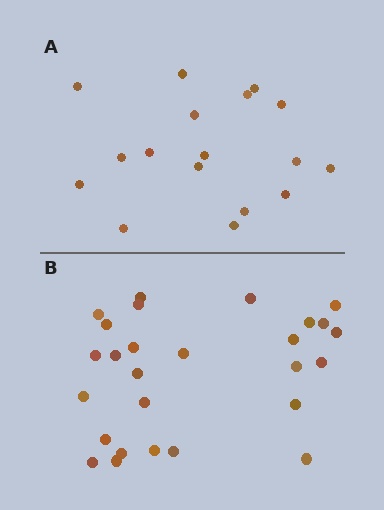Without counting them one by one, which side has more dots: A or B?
Region B (the bottom region) has more dots.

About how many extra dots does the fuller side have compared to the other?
Region B has roughly 10 or so more dots than region A.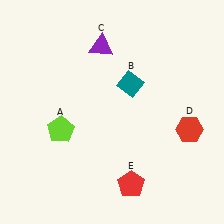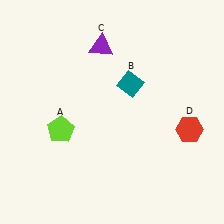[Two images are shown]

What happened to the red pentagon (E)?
The red pentagon (E) was removed in Image 2. It was in the bottom-right area of Image 1.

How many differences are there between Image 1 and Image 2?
There is 1 difference between the two images.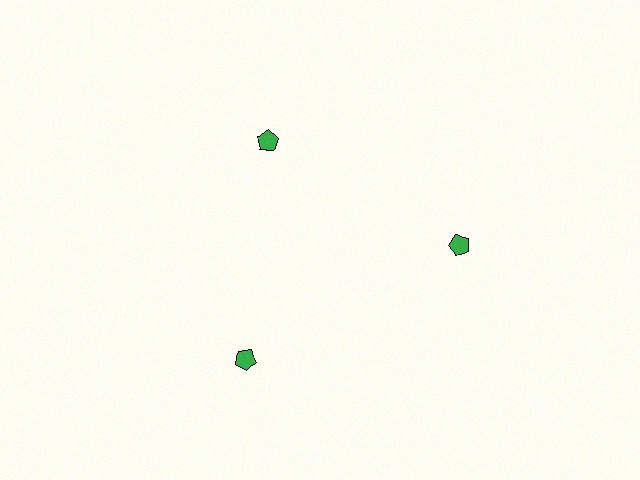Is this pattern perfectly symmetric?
No. The 3 green pentagons are arranged in a ring, but one element near the 11 o'clock position is pulled inward toward the center, breaking the 3-fold rotational symmetry.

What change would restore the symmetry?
The symmetry would be restored by moving it outward, back onto the ring so that all 3 pentagons sit at equal angles and equal distance from the center.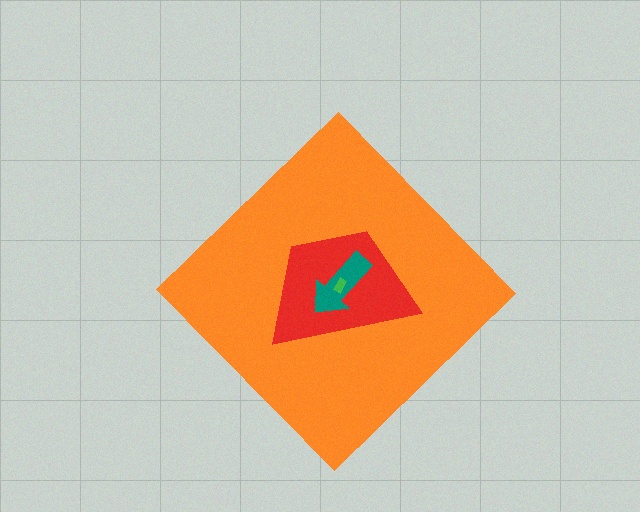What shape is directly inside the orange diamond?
The red trapezoid.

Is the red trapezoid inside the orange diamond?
Yes.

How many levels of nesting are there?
4.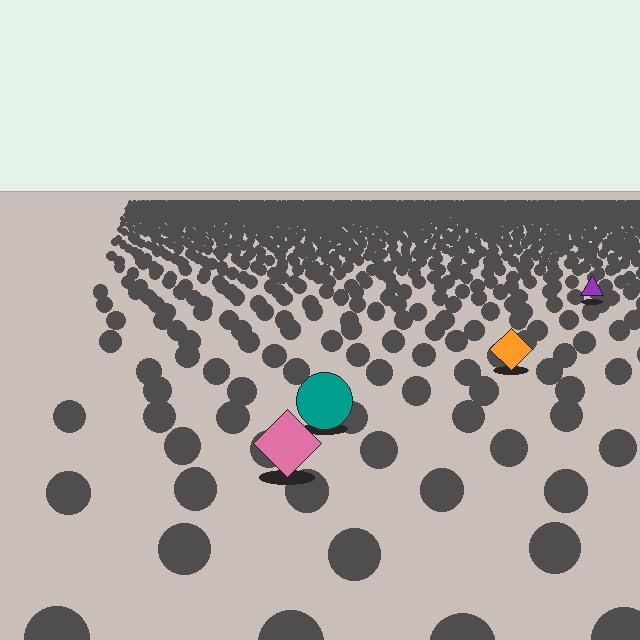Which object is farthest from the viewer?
The purple triangle is farthest from the viewer. It appears smaller and the ground texture around it is denser.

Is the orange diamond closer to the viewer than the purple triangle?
Yes. The orange diamond is closer — you can tell from the texture gradient: the ground texture is coarser near it.